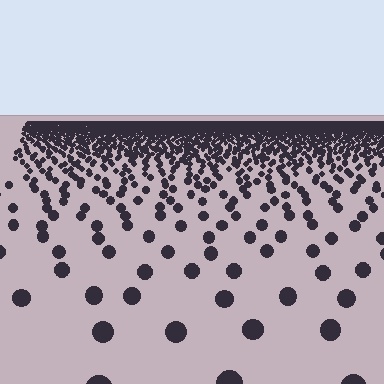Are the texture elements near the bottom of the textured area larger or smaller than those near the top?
Larger. Near the bottom, elements are closer to the viewer and appear at a bigger on-screen size.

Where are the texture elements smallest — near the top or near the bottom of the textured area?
Near the top.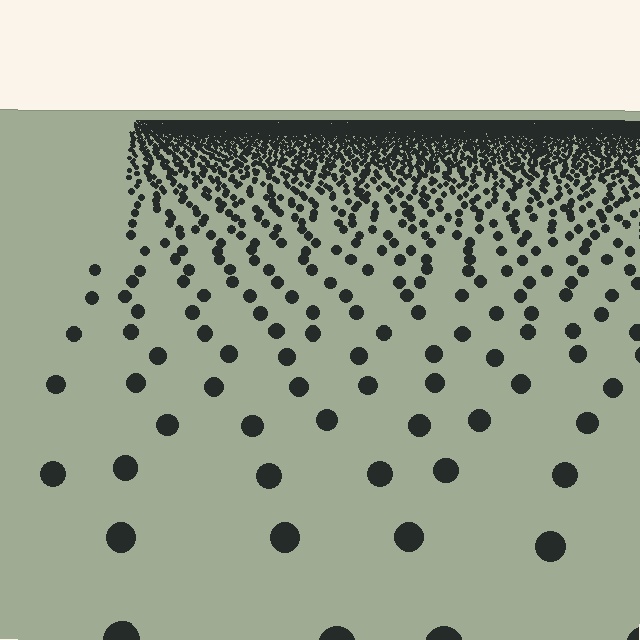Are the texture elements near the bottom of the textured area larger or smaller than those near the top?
Larger. Near the bottom, elements are closer to the viewer and appear at a bigger on-screen size.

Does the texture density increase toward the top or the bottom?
Density increases toward the top.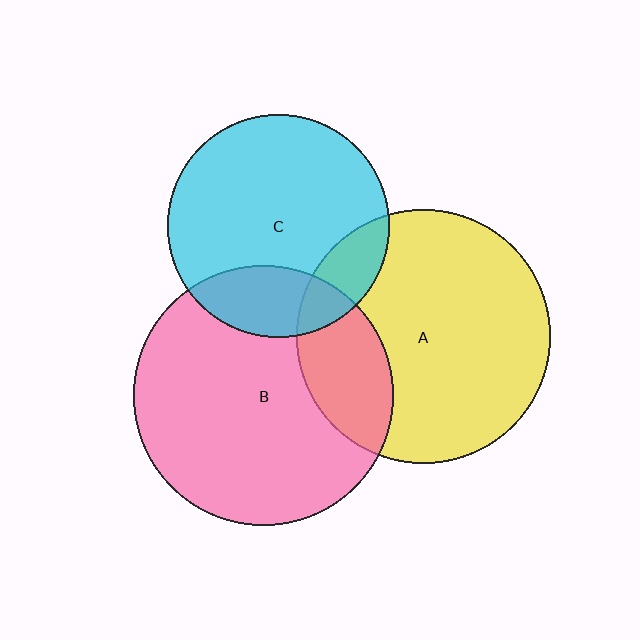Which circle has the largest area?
Circle B (pink).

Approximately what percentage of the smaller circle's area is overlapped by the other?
Approximately 20%.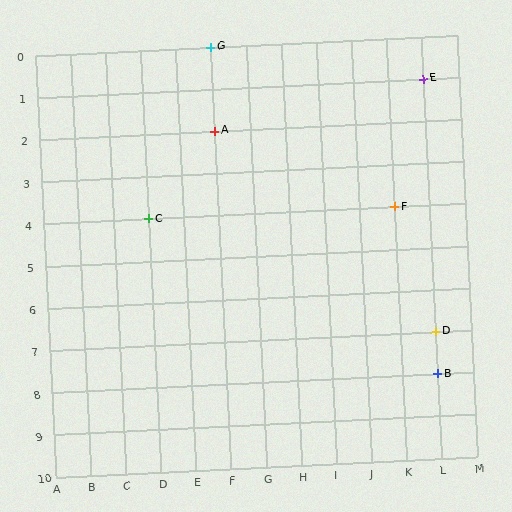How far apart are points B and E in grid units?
Points B and E are 7 rows apart.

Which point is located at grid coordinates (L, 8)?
Point B is at (L, 8).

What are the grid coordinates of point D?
Point D is at grid coordinates (L, 7).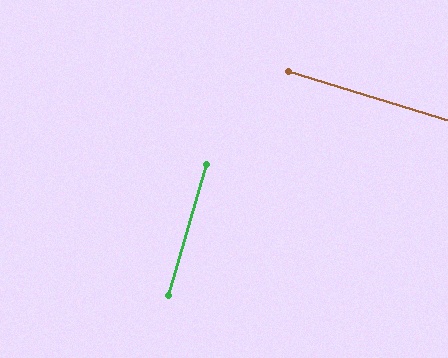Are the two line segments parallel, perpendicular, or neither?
Perpendicular — they meet at approximately 89°.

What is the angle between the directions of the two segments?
Approximately 89 degrees.